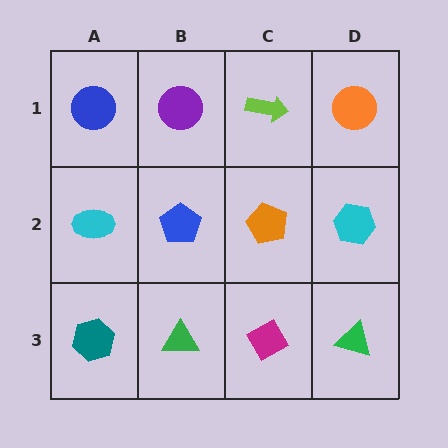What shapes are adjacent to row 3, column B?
A blue pentagon (row 2, column B), a teal hexagon (row 3, column A), a magenta diamond (row 3, column C).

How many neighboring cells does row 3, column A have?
2.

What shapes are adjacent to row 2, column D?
An orange circle (row 1, column D), a green triangle (row 3, column D), an orange pentagon (row 2, column C).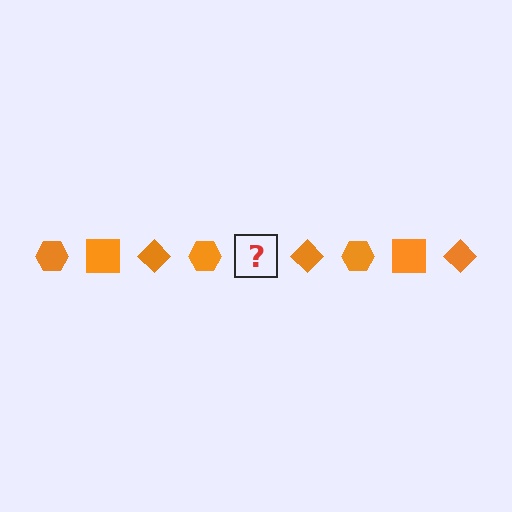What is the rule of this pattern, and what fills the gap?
The rule is that the pattern cycles through hexagon, square, diamond shapes in orange. The gap should be filled with an orange square.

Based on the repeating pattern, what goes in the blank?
The blank should be an orange square.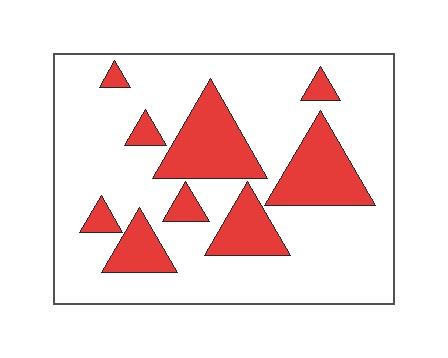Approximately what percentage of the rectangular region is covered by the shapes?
Approximately 25%.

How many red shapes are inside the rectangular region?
9.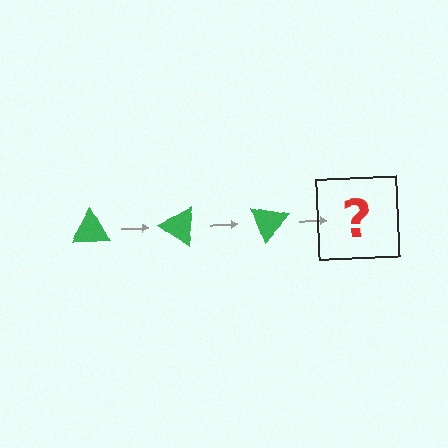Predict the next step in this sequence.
The next step is a green triangle rotated 105 degrees.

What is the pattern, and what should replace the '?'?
The pattern is that the triangle rotates 35 degrees each step. The '?' should be a green triangle rotated 105 degrees.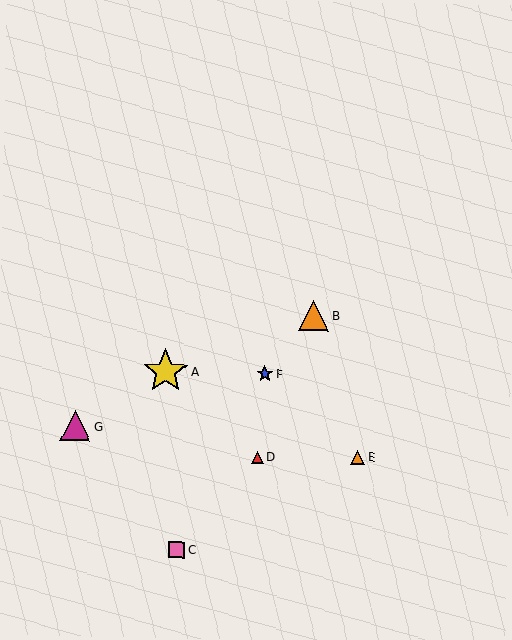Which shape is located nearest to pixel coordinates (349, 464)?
The orange triangle (labeled E) at (358, 457) is nearest to that location.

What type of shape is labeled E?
Shape E is an orange triangle.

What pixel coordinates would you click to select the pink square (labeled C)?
Click at (177, 550) to select the pink square C.